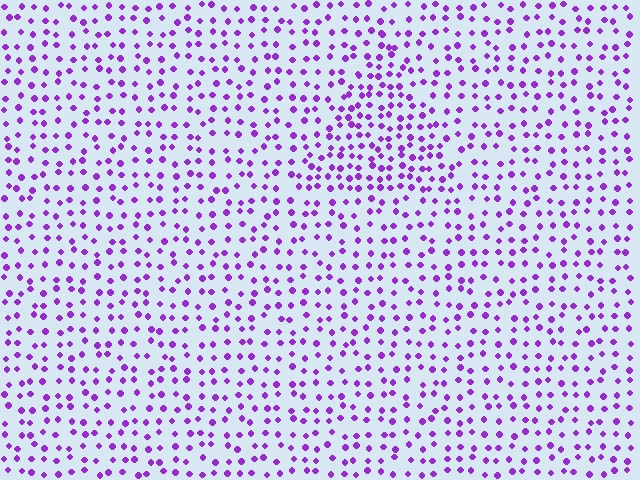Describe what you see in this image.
The image contains small purple elements arranged at two different densities. A triangle-shaped region is visible where the elements are more densely packed than the surrounding area.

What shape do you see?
I see a triangle.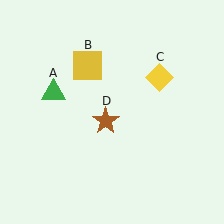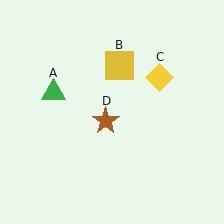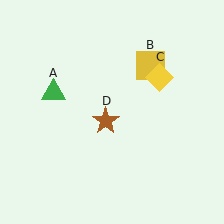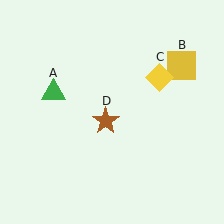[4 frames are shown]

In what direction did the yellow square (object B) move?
The yellow square (object B) moved right.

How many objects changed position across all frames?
1 object changed position: yellow square (object B).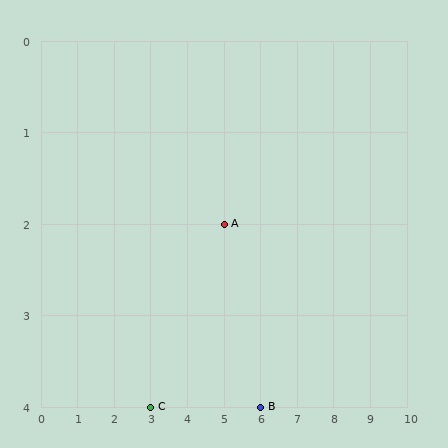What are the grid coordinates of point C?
Point C is at grid coordinates (3, 4).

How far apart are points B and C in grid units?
Points B and C are 3 columns apart.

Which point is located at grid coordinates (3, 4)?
Point C is at (3, 4).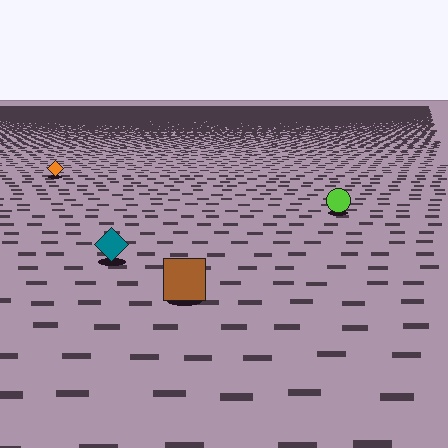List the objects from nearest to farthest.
From nearest to farthest: the brown square, the teal diamond, the lime circle, the orange diamond.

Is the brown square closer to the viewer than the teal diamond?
Yes. The brown square is closer — you can tell from the texture gradient: the ground texture is coarser near it.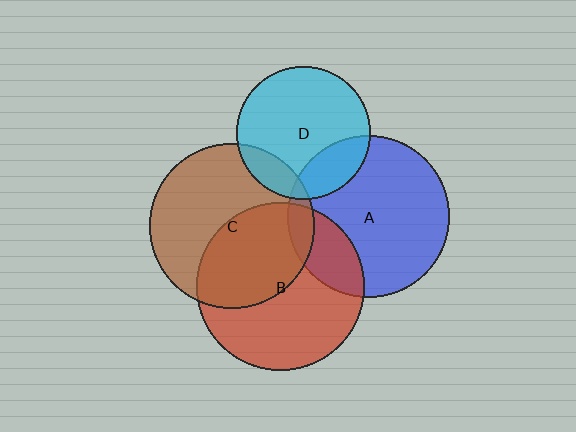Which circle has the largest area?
Circle B (red).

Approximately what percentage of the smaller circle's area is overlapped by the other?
Approximately 45%.